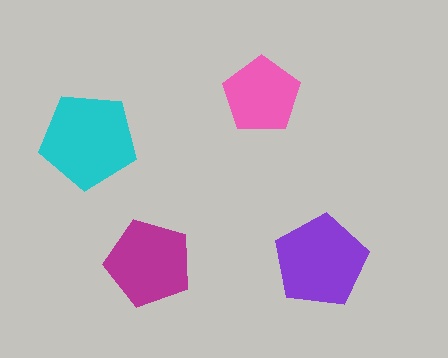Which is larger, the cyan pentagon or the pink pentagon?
The cyan one.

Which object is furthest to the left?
The cyan pentagon is leftmost.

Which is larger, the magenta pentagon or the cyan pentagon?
The cyan one.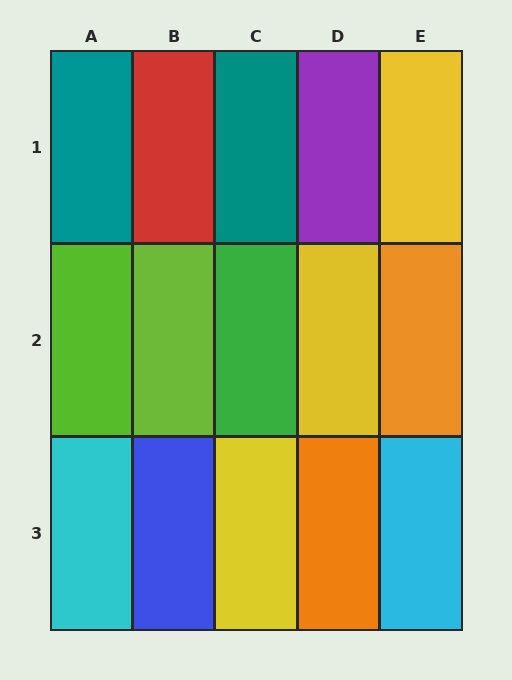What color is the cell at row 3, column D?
Orange.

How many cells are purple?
1 cell is purple.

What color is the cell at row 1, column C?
Teal.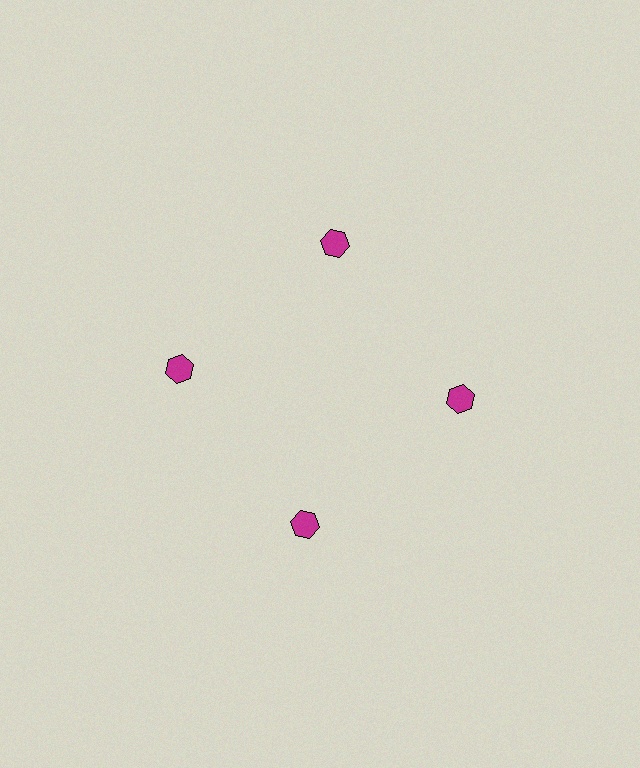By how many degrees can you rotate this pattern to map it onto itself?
The pattern maps onto itself every 90 degrees of rotation.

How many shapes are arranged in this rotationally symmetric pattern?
There are 4 shapes, arranged in 4 groups of 1.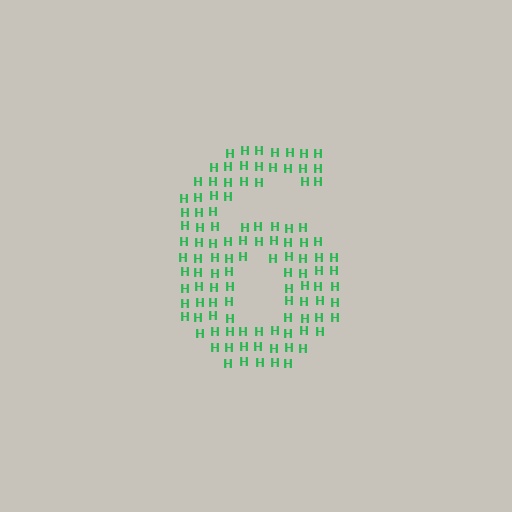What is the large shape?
The large shape is the digit 6.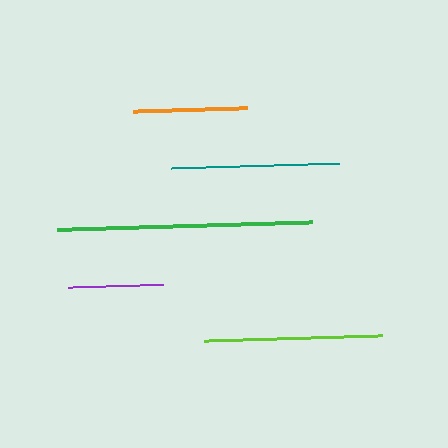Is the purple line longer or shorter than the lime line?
The lime line is longer than the purple line.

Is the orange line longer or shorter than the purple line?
The orange line is longer than the purple line.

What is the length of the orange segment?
The orange segment is approximately 114 pixels long.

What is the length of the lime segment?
The lime segment is approximately 177 pixels long.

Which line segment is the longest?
The green line is the longest at approximately 256 pixels.